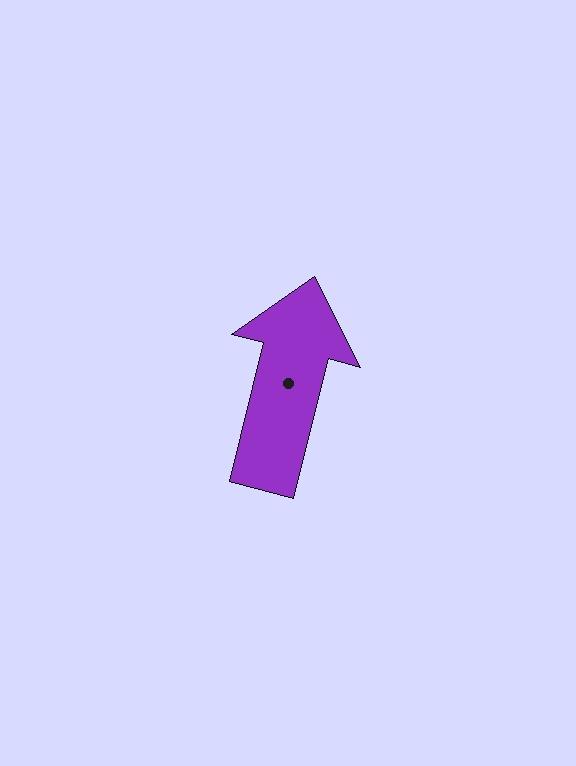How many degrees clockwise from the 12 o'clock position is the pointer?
Approximately 14 degrees.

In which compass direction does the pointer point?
North.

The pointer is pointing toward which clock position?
Roughly 12 o'clock.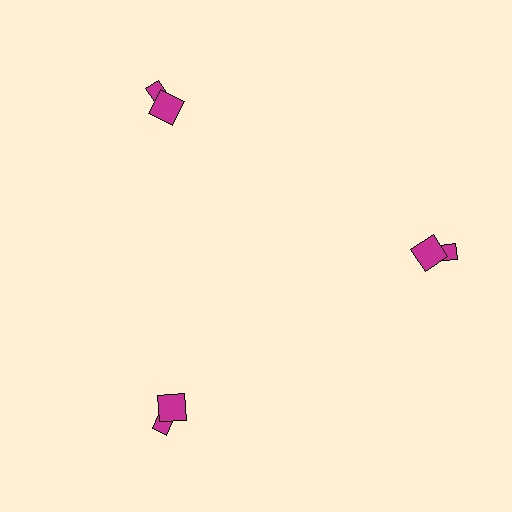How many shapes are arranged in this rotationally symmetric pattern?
There are 6 shapes, arranged in 3 groups of 2.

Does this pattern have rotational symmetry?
Yes, this pattern has 3-fold rotational symmetry. It looks the same after rotating 120 degrees around the center.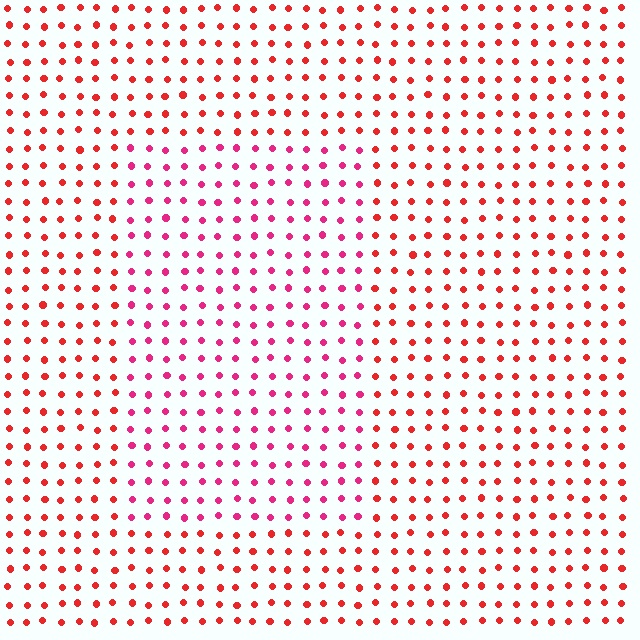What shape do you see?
I see a rectangle.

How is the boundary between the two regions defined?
The boundary is defined purely by a slight shift in hue (about 29 degrees). Spacing, size, and orientation are identical on both sides.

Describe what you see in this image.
The image is filled with small red elements in a uniform arrangement. A rectangle-shaped region is visible where the elements are tinted to a slightly different hue, forming a subtle color boundary.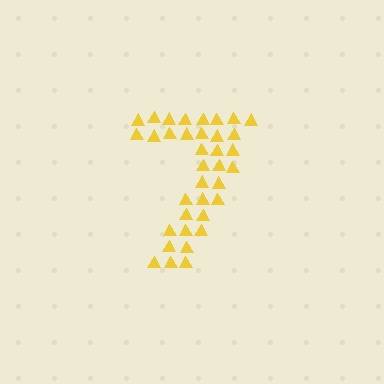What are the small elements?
The small elements are triangles.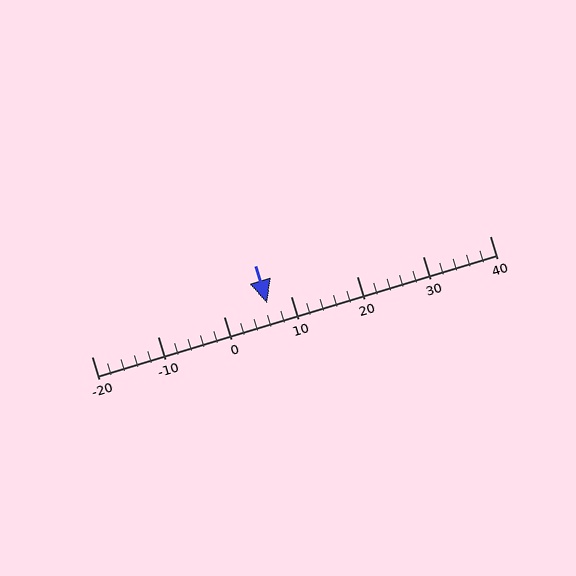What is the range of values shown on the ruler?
The ruler shows values from -20 to 40.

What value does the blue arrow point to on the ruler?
The blue arrow points to approximately 6.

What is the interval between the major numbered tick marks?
The major tick marks are spaced 10 units apart.